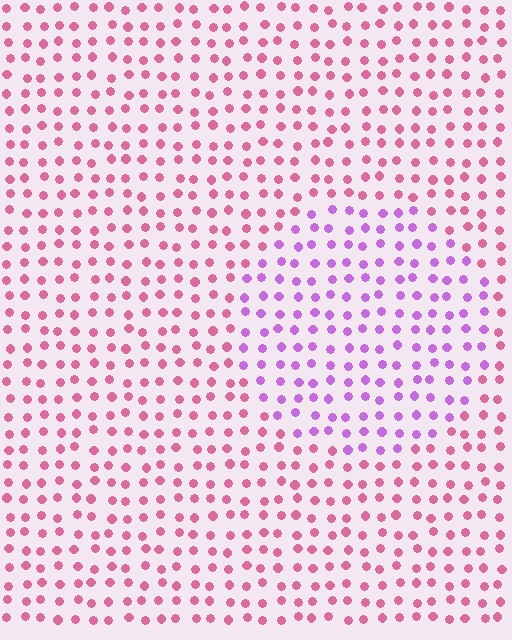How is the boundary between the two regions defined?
The boundary is defined purely by a slight shift in hue (about 43 degrees). Spacing, size, and orientation are identical on both sides.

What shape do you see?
I see a circle.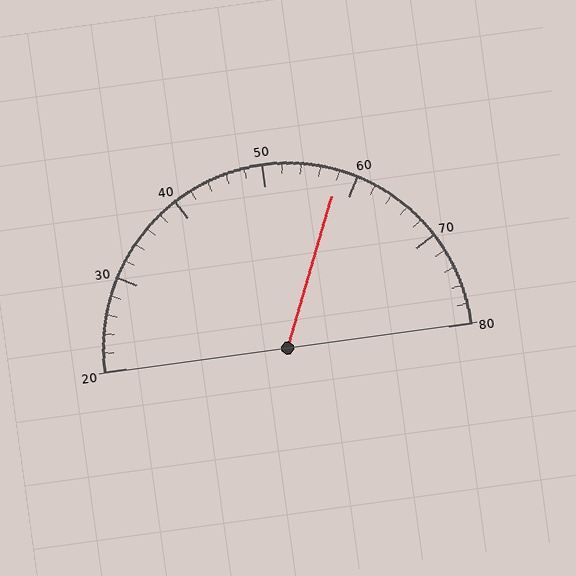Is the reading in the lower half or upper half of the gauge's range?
The reading is in the upper half of the range (20 to 80).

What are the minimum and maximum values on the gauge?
The gauge ranges from 20 to 80.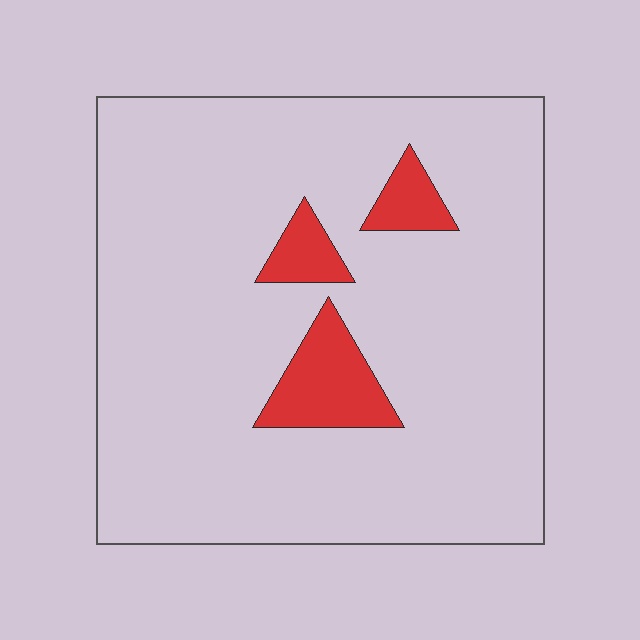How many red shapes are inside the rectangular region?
3.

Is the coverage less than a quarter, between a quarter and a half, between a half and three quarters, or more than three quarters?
Less than a quarter.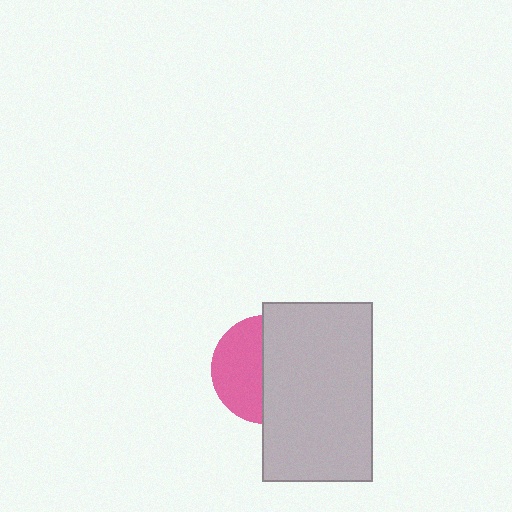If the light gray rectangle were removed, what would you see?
You would see the complete pink circle.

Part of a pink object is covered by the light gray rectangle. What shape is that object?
It is a circle.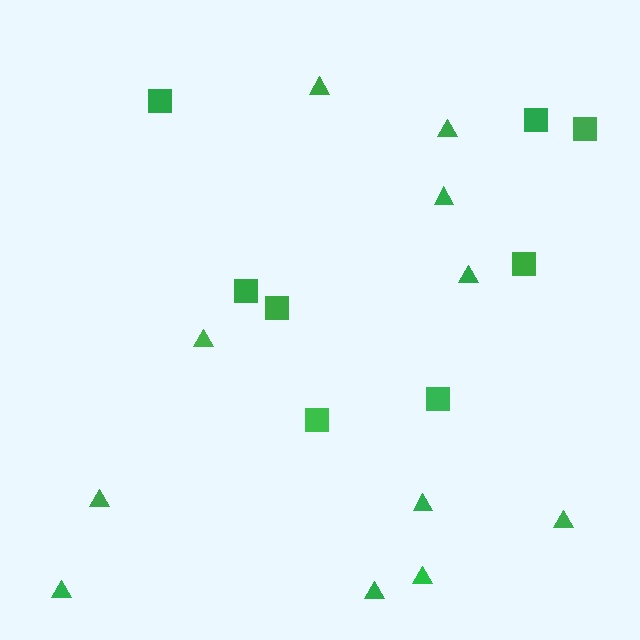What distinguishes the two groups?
There are 2 groups: one group of squares (8) and one group of triangles (11).